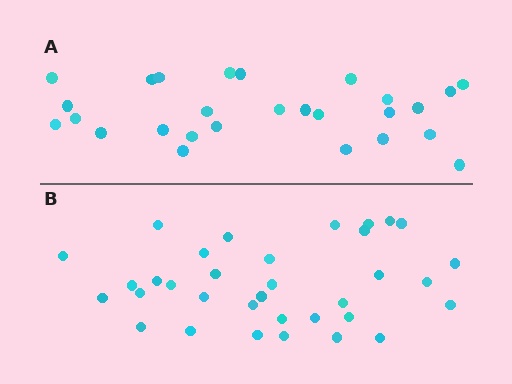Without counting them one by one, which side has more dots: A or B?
Region B (the bottom region) has more dots.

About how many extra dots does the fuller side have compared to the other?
Region B has roughly 8 or so more dots than region A.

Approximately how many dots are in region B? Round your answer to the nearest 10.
About 30 dots. (The exact count is 34, which rounds to 30.)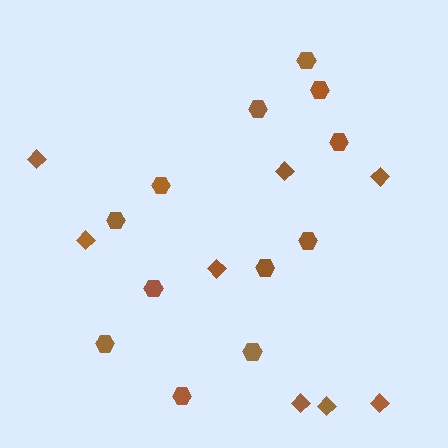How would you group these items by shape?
There are 2 groups: one group of hexagons (12) and one group of diamonds (8).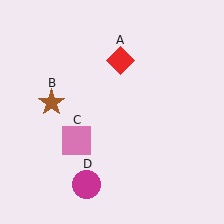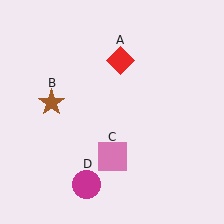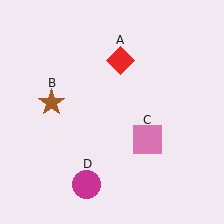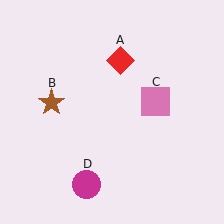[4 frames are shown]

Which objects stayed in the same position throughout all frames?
Red diamond (object A) and brown star (object B) and magenta circle (object D) remained stationary.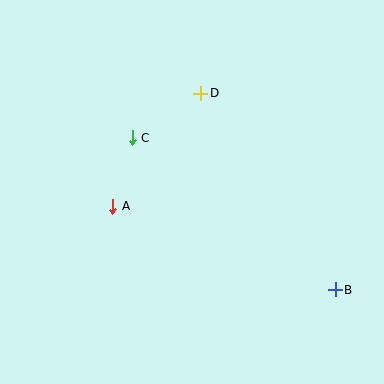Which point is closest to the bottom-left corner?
Point A is closest to the bottom-left corner.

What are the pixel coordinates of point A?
Point A is at (113, 206).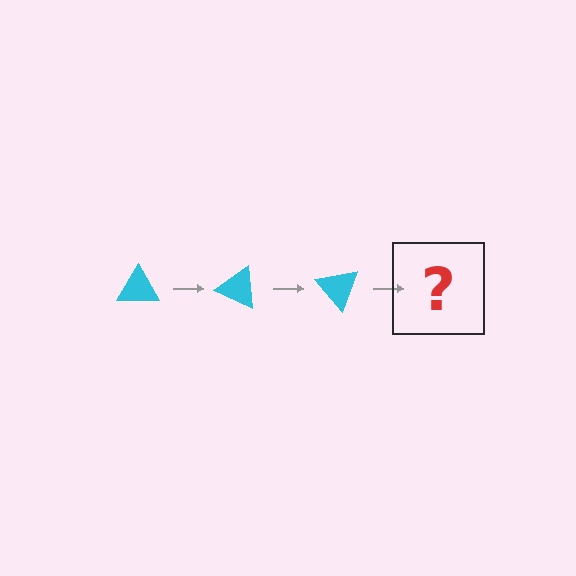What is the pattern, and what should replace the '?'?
The pattern is that the triangle rotates 25 degrees each step. The '?' should be a cyan triangle rotated 75 degrees.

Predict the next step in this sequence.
The next step is a cyan triangle rotated 75 degrees.